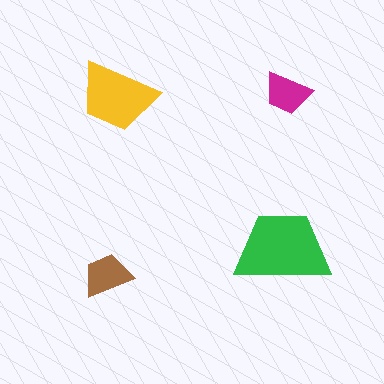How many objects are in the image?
There are 4 objects in the image.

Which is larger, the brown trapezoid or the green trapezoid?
The green one.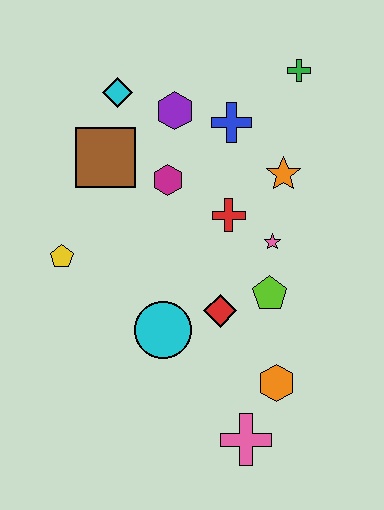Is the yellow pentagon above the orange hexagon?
Yes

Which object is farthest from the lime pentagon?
The cyan diamond is farthest from the lime pentagon.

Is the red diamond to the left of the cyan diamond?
No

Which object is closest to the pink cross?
The orange hexagon is closest to the pink cross.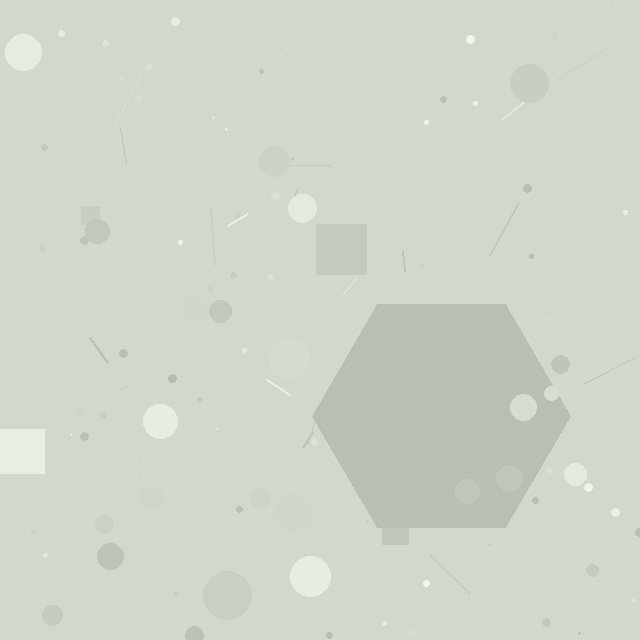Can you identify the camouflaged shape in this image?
The camouflaged shape is a hexagon.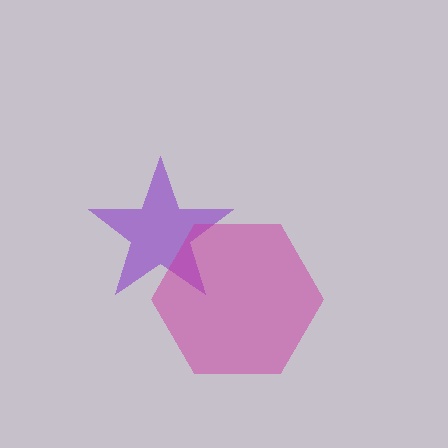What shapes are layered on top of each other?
The layered shapes are: a purple star, a magenta hexagon.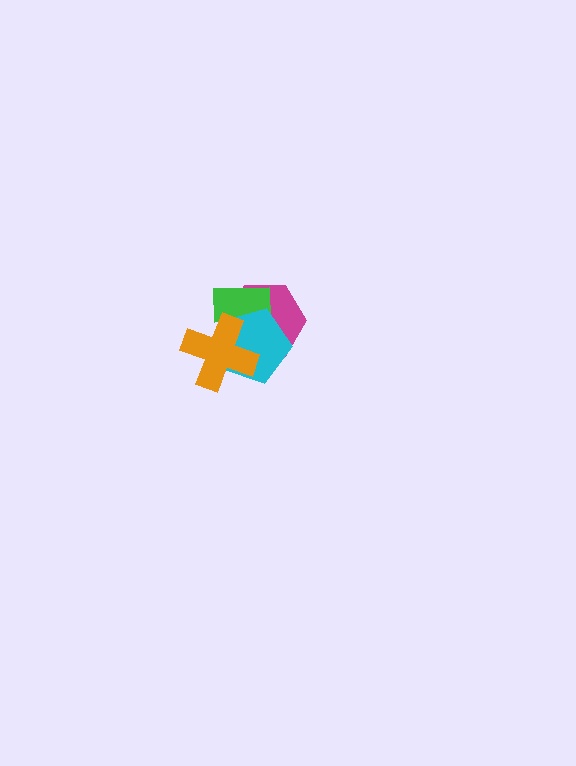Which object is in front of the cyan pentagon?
The orange cross is in front of the cyan pentagon.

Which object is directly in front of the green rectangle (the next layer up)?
The cyan pentagon is directly in front of the green rectangle.